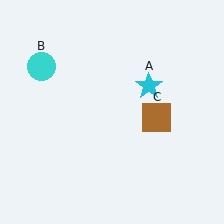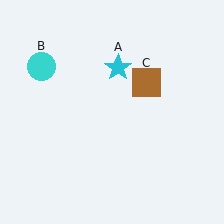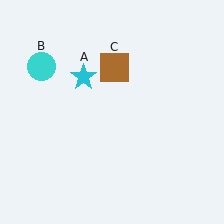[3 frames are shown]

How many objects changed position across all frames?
2 objects changed position: cyan star (object A), brown square (object C).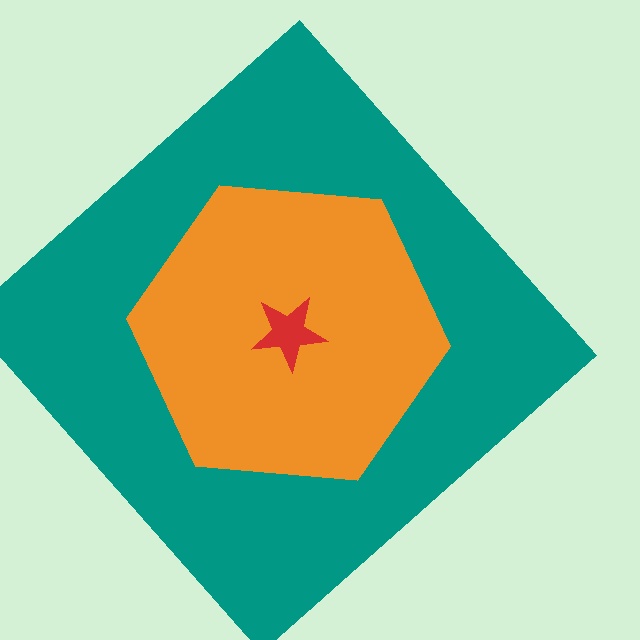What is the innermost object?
The red star.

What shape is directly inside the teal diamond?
The orange hexagon.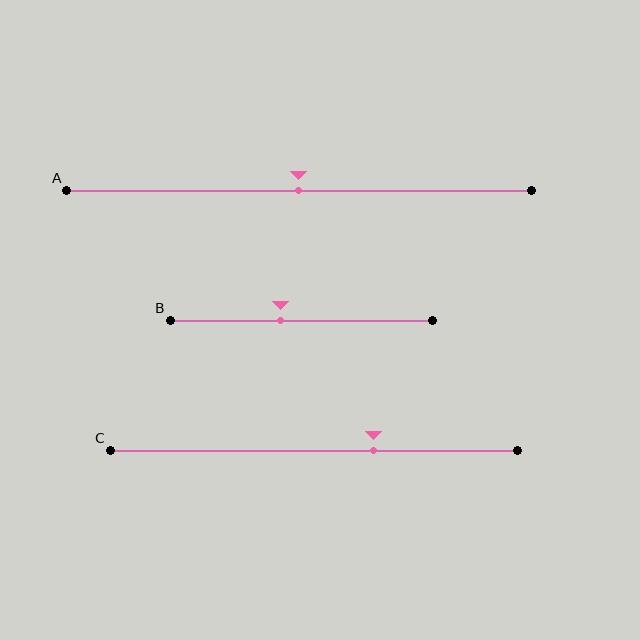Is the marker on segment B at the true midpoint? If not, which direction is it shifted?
No, the marker on segment B is shifted to the left by about 8% of the segment length.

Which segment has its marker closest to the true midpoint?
Segment A has its marker closest to the true midpoint.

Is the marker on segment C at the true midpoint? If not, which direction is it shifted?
No, the marker on segment C is shifted to the right by about 15% of the segment length.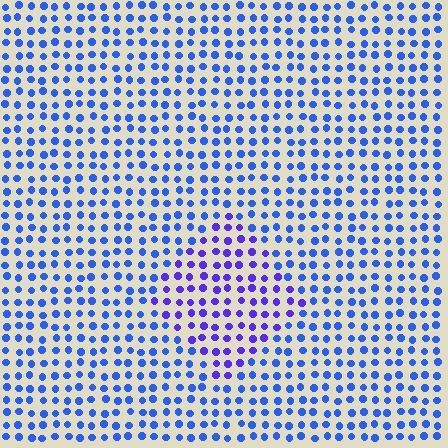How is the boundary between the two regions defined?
The boundary is defined purely by a slight shift in hue (about 32 degrees). Spacing, size, and orientation are identical on both sides.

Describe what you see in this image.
The image is filled with small blue elements in a uniform arrangement. A diamond-shaped region is visible where the elements are tinted to a slightly different hue, forming a subtle color boundary.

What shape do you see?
I see a diamond.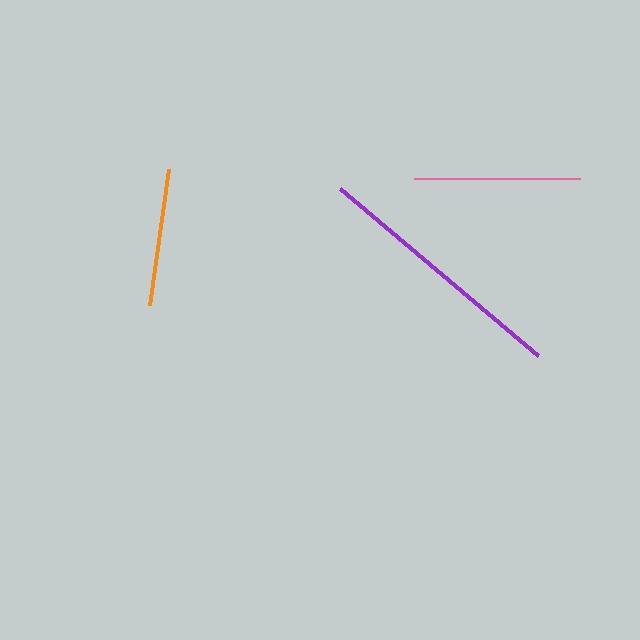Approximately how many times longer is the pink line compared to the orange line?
The pink line is approximately 1.2 times the length of the orange line.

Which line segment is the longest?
The purple line is the longest at approximately 259 pixels.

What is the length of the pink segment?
The pink segment is approximately 166 pixels long.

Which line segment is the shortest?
The orange line is the shortest at approximately 137 pixels.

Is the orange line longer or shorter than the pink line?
The pink line is longer than the orange line.